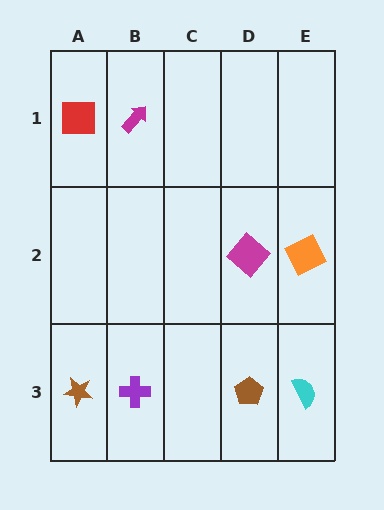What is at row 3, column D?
A brown pentagon.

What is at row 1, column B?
A magenta arrow.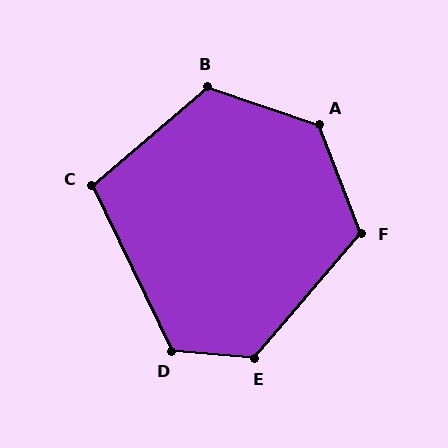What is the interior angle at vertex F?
Approximately 118 degrees (obtuse).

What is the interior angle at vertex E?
Approximately 126 degrees (obtuse).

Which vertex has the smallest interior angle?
C, at approximately 105 degrees.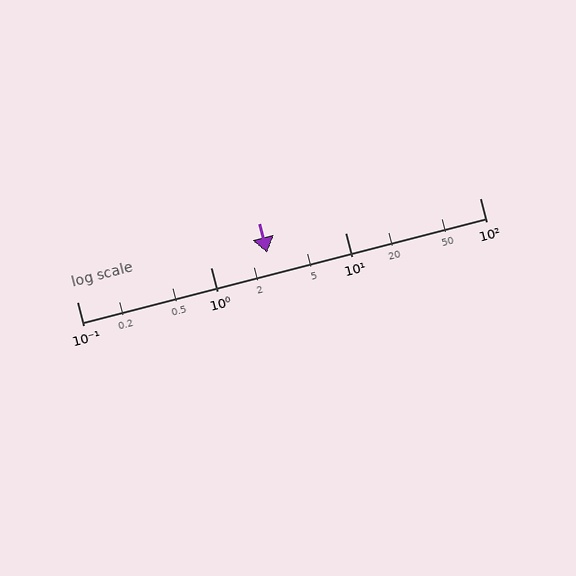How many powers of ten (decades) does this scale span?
The scale spans 3 decades, from 0.1 to 100.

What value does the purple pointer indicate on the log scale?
The pointer indicates approximately 2.6.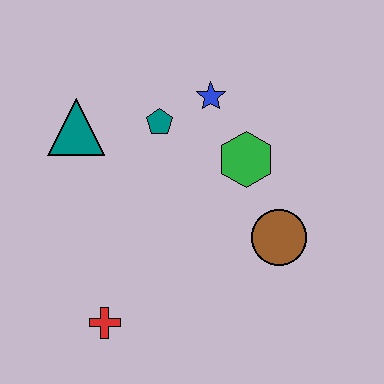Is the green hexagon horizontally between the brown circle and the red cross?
Yes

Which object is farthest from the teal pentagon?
The red cross is farthest from the teal pentagon.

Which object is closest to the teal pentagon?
The blue star is closest to the teal pentagon.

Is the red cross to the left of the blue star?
Yes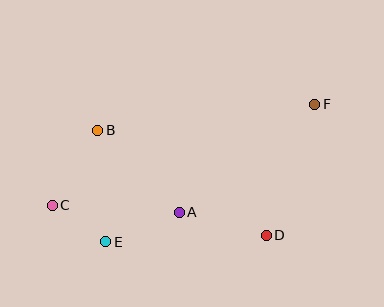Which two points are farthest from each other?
Points C and F are farthest from each other.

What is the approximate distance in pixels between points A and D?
The distance between A and D is approximately 90 pixels.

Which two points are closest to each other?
Points C and E are closest to each other.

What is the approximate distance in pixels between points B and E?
The distance between B and E is approximately 112 pixels.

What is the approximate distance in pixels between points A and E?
The distance between A and E is approximately 79 pixels.